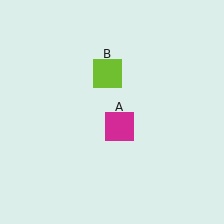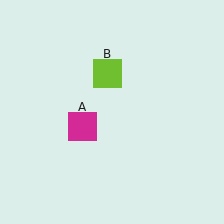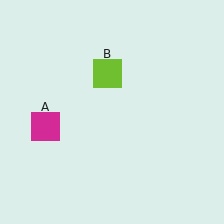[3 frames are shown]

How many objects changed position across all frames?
1 object changed position: magenta square (object A).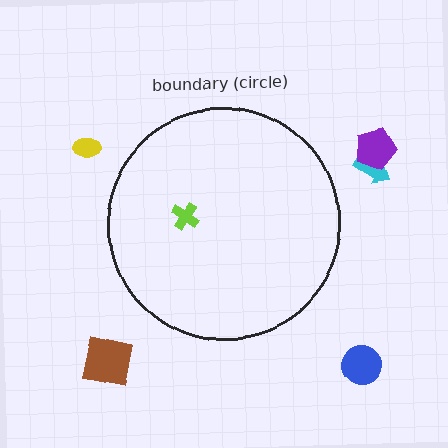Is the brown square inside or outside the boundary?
Outside.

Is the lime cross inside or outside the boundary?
Inside.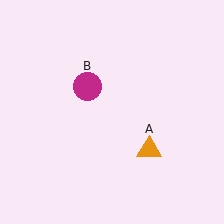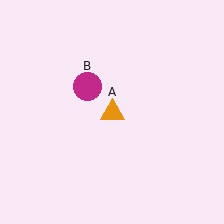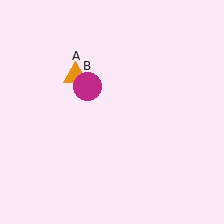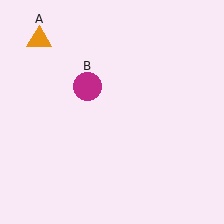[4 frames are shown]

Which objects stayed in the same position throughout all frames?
Magenta circle (object B) remained stationary.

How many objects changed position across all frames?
1 object changed position: orange triangle (object A).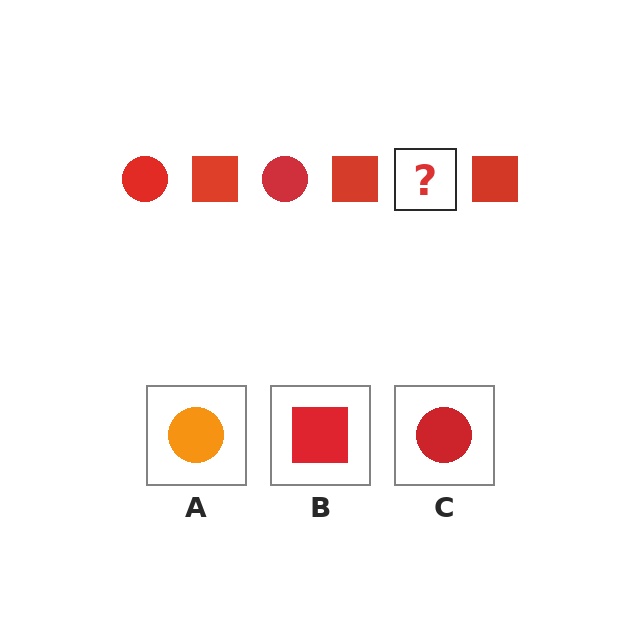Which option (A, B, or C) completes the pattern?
C.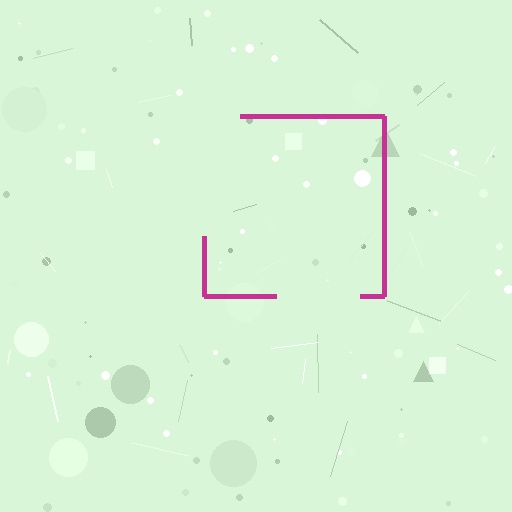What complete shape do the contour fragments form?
The contour fragments form a square.